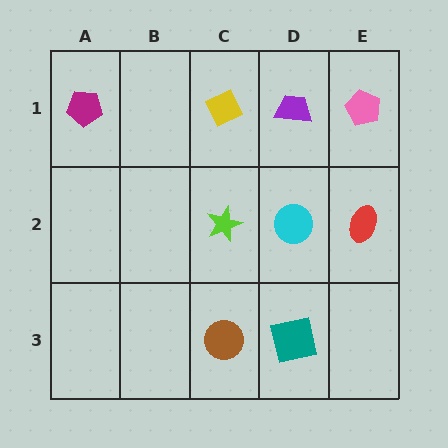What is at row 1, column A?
A magenta pentagon.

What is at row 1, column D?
A purple trapezoid.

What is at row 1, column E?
A pink pentagon.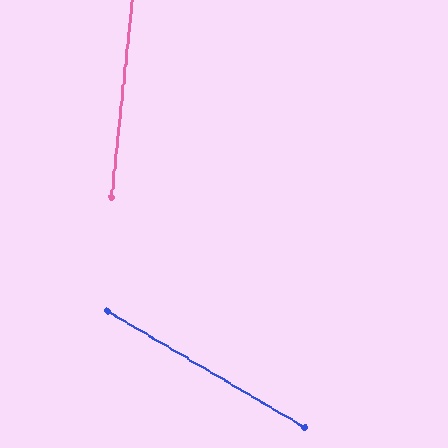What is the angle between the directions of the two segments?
Approximately 65 degrees.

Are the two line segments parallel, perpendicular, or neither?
Neither parallel nor perpendicular — they differ by about 65°.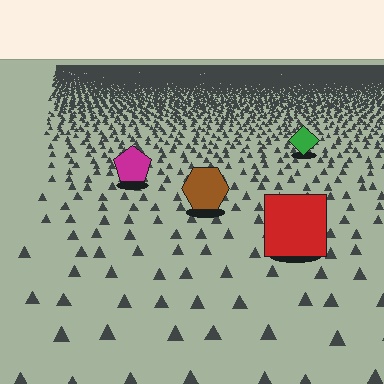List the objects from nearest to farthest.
From nearest to farthest: the red square, the brown hexagon, the magenta pentagon, the green diamond.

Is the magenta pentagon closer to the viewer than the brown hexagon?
No. The brown hexagon is closer — you can tell from the texture gradient: the ground texture is coarser near it.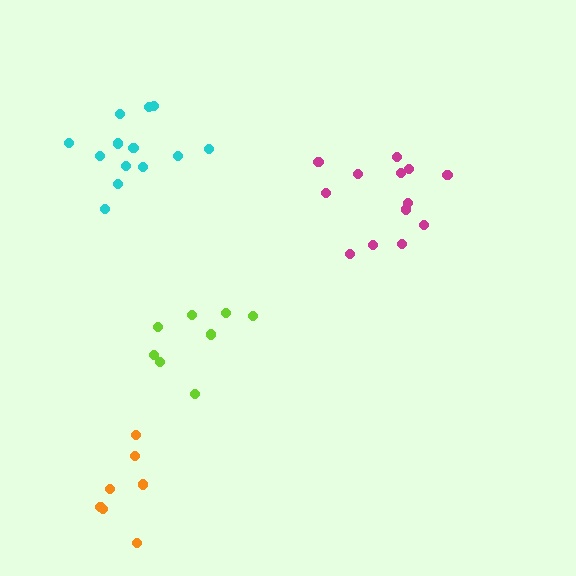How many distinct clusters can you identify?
There are 4 distinct clusters.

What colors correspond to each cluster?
The clusters are colored: lime, cyan, magenta, orange.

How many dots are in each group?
Group 1: 8 dots, Group 2: 13 dots, Group 3: 13 dots, Group 4: 7 dots (41 total).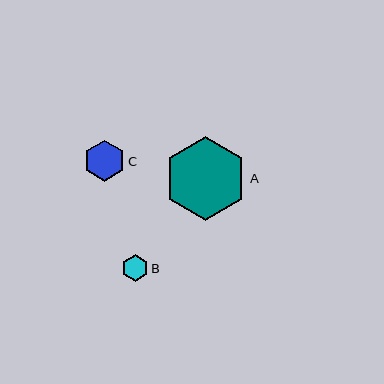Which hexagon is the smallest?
Hexagon B is the smallest with a size of approximately 26 pixels.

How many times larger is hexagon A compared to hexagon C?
Hexagon A is approximately 2.1 times the size of hexagon C.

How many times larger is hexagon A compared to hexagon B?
Hexagon A is approximately 3.1 times the size of hexagon B.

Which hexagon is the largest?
Hexagon A is the largest with a size of approximately 83 pixels.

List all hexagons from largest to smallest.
From largest to smallest: A, C, B.